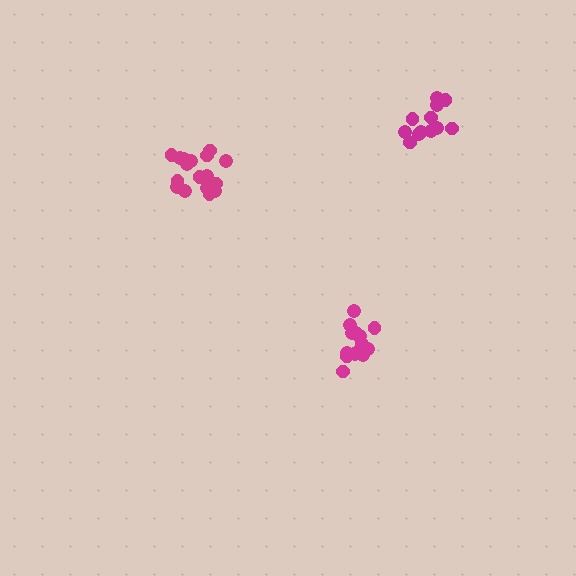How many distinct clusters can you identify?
There are 3 distinct clusters.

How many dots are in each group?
Group 1: 17 dots, Group 2: 15 dots, Group 3: 12 dots (44 total).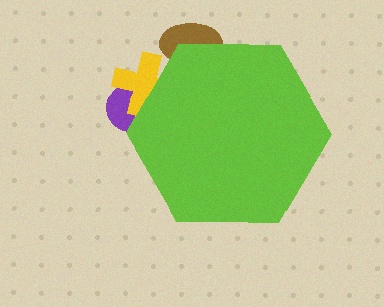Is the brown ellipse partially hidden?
Yes, the brown ellipse is partially hidden behind the lime hexagon.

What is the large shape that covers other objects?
A lime hexagon.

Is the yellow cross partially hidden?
Yes, the yellow cross is partially hidden behind the lime hexagon.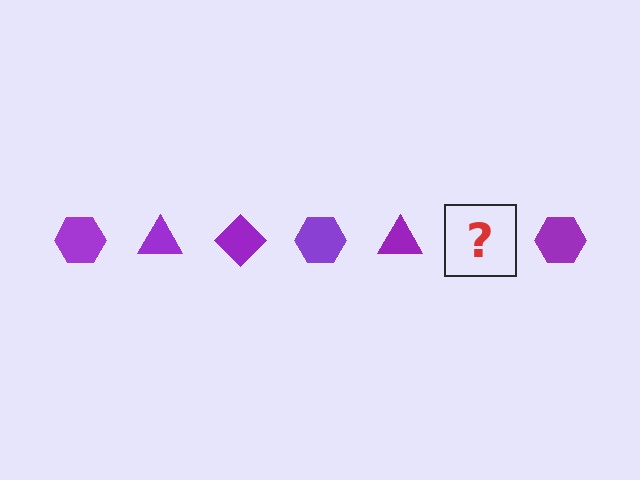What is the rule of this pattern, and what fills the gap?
The rule is that the pattern cycles through hexagon, triangle, diamond shapes in purple. The gap should be filled with a purple diamond.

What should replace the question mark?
The question mark should be replaced with a purple diamond.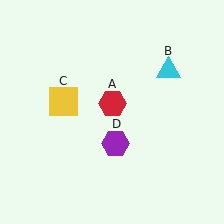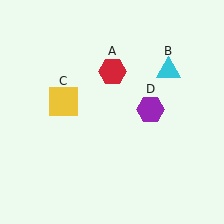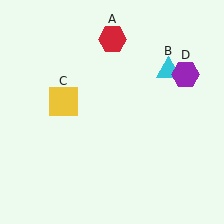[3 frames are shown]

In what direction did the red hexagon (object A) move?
The red hexagon (object A) moved up.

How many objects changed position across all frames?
2 objects changed position: red hexagon (object A), purple hexagon (object D).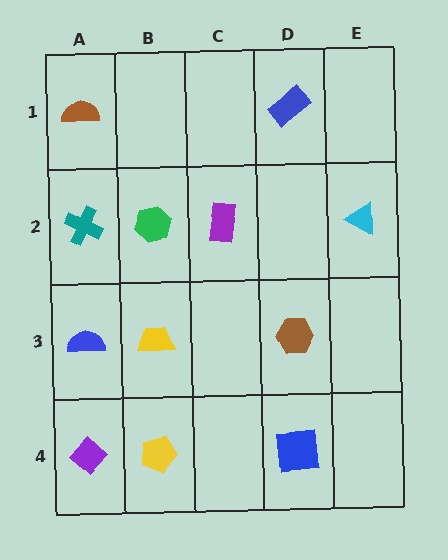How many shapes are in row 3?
3 shapes.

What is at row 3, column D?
A brown hexagon.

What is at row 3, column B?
A yellow trapezoid.